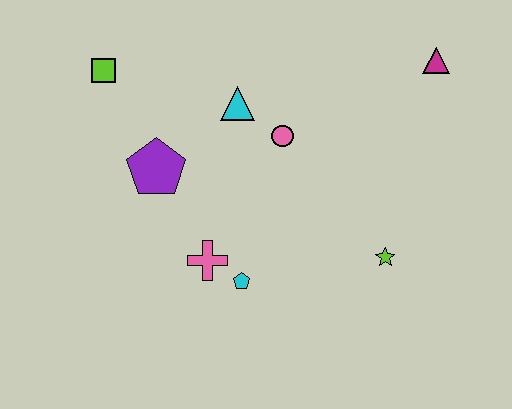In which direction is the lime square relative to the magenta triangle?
The lime square is to the left of the magenta triangle.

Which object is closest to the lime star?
The cyan pentagon is closest to the lime star.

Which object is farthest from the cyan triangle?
The lime star is farthest from the cyan triangle.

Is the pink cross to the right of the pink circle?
No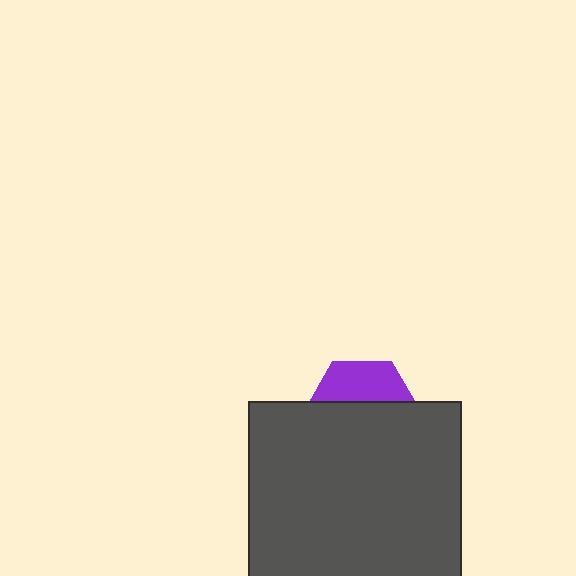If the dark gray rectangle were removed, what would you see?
You would see the complete purple hexagon.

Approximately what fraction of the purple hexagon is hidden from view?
Roughly 64% of the purple hexagon is hidden behind the dark gray rectangle.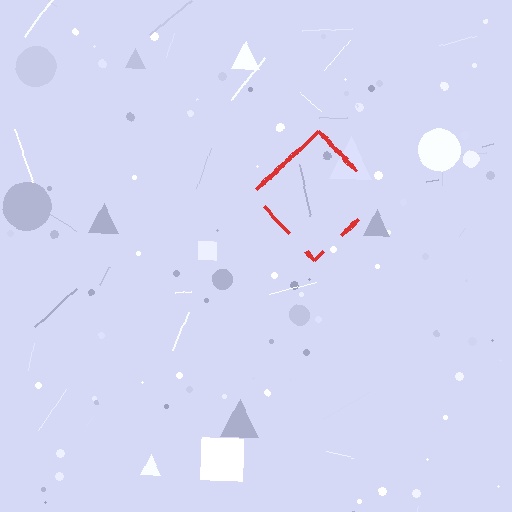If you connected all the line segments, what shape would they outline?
They would outline a diamond.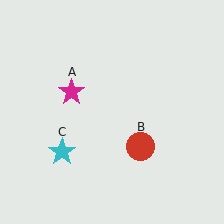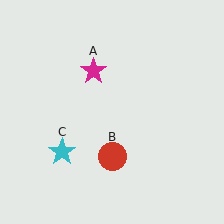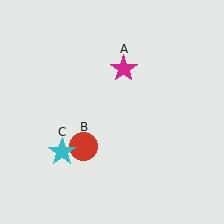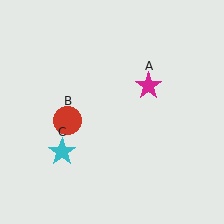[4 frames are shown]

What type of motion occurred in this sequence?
The magenta star (object A), red circle (object B) rotated clockwise around the center of the scene.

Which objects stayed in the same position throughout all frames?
Cyan star (object C) remained stationary.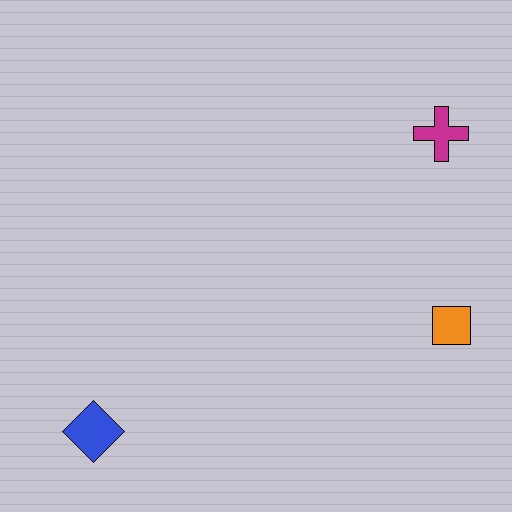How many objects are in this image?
There are 3 objects.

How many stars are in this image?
There are no stars.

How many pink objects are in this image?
There are no pink objects.